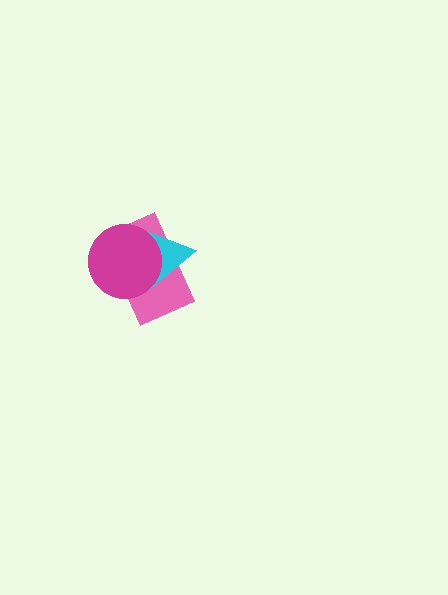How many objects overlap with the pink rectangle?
2 objects overlap with the pink rectangle.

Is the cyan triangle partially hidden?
Yes, it is partially covered by another shape.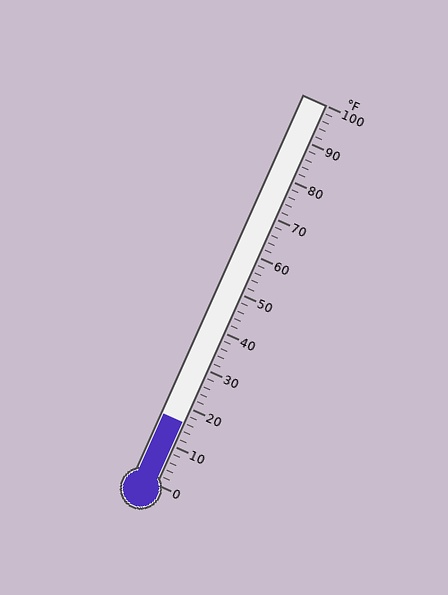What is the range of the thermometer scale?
The thermometer scale ranges from 0°F to 100°F.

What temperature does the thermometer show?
The thermometer shows approximately 16°F.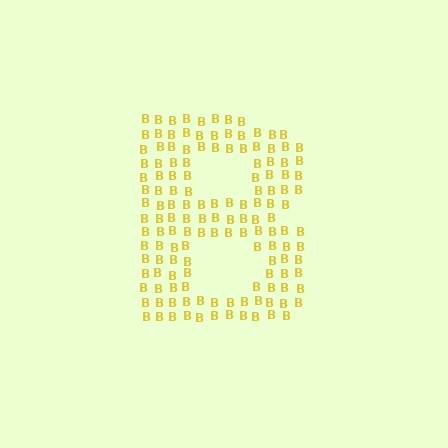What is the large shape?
The large shape is the letter B.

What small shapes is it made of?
It is made of small letter B's.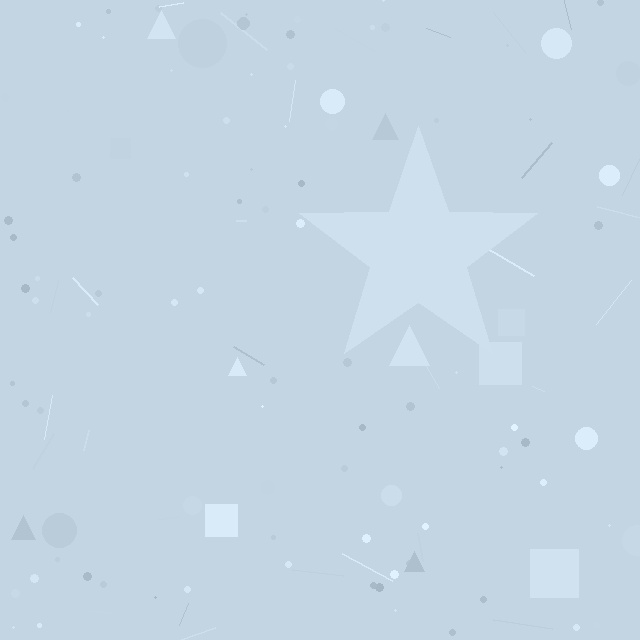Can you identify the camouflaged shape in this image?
The camouflaged shape is a star.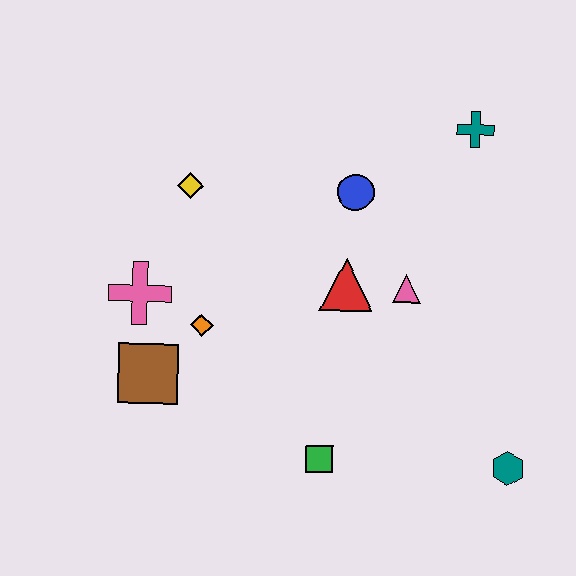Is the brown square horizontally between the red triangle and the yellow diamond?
No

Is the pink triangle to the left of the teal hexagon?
Yes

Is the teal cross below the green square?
No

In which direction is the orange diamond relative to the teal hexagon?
The orange diamond is to the left of the teal hexagon.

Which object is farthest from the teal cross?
The brown square is farthest from the teal cross.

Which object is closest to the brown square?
The orange diamond is closest to the brown square.